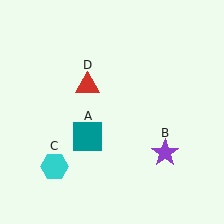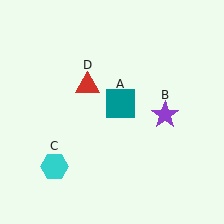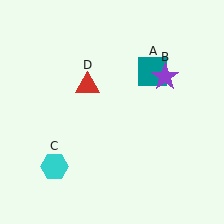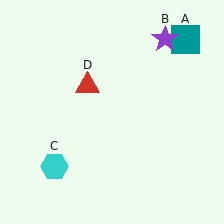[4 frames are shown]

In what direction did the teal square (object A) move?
The teal square (object A) moved up and to the right.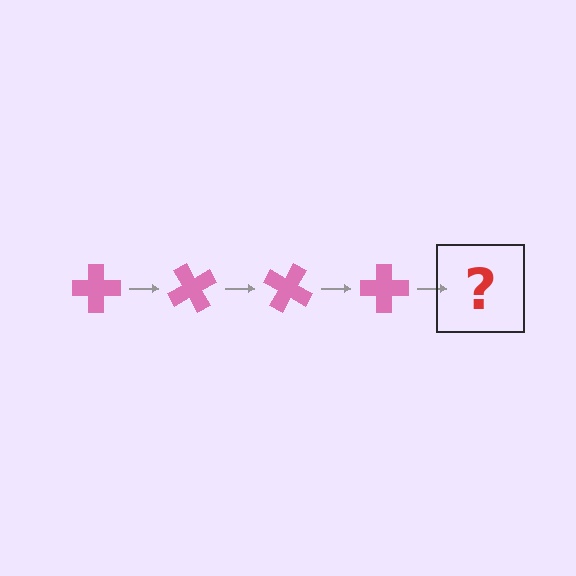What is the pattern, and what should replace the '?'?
The pattern is that the cross rotates 60 degrees each step. The '?' should be a pink cross rotated 240 degrees.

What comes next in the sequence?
The next element should be a pink cross rotated 240 degrees.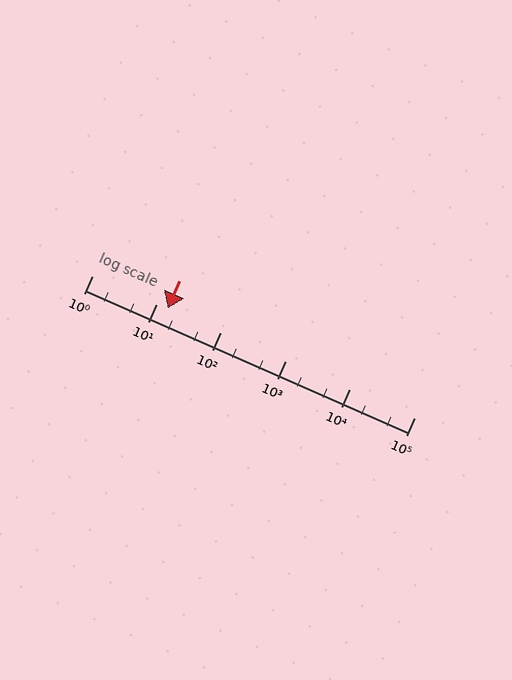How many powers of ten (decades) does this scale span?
The scale spans 5 decades, from 1 to 100000.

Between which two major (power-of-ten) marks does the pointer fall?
The pointer is between 10 and 100.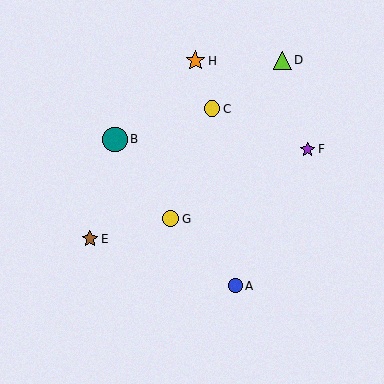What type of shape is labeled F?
Shape F is a purple star.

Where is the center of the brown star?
The center of the brown star is at (90, 239).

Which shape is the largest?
The teal circle (labeled B) is the largest.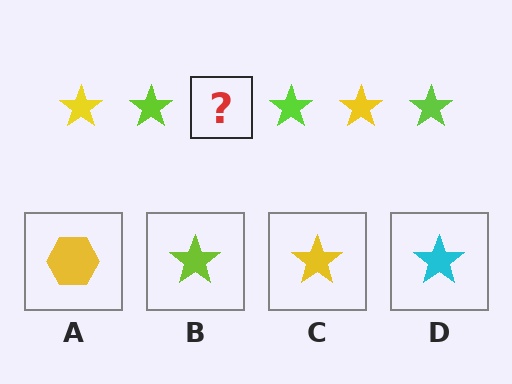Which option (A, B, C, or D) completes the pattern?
C.